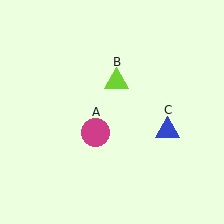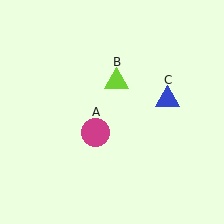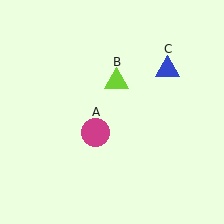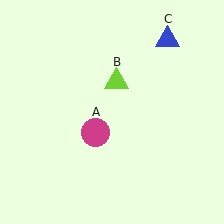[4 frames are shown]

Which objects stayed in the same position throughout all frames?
Magenta circle (object A) and lime triangle (object B) remained stationary.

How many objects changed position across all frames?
1 object changed position: blue triangle (object C).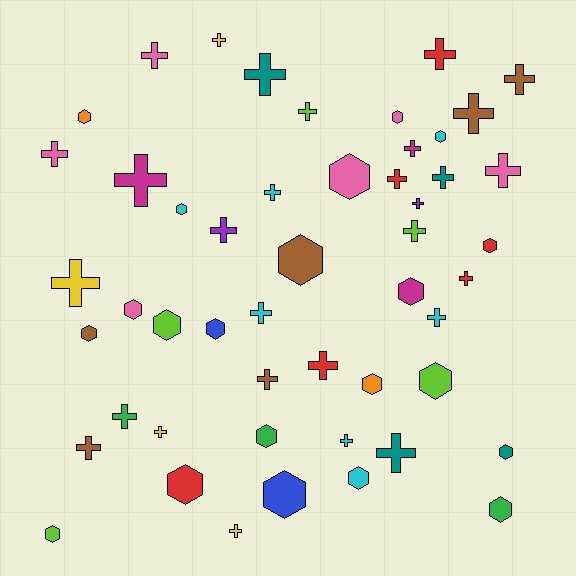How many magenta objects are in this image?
There are 3 magenta objects.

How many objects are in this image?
There are 50 objects.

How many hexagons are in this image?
There are 21 hexagons.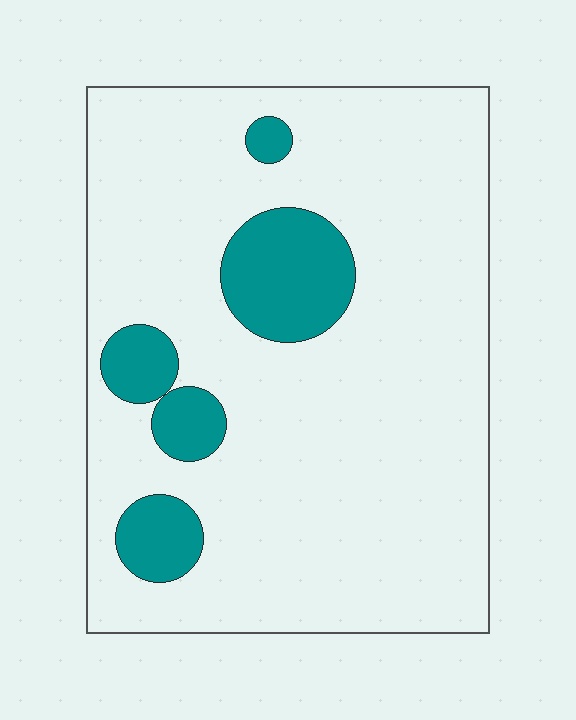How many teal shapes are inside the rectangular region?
5.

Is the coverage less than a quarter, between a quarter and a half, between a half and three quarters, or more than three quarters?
Less than a quarter.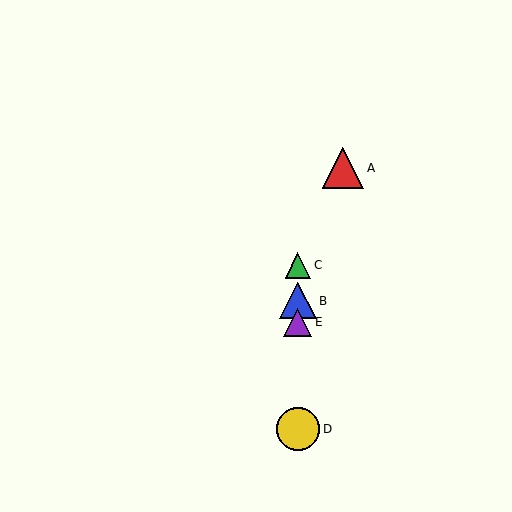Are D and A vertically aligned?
No, D is at x≈298 and A is at x≈343.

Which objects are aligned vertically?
Objects B, C, D, E are aligned vertically.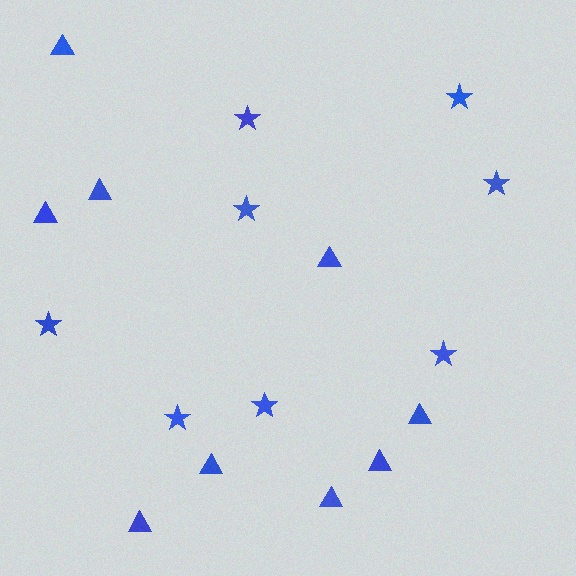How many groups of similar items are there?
There are 2 groups: one group of stars (8) and one group of triangles (9).